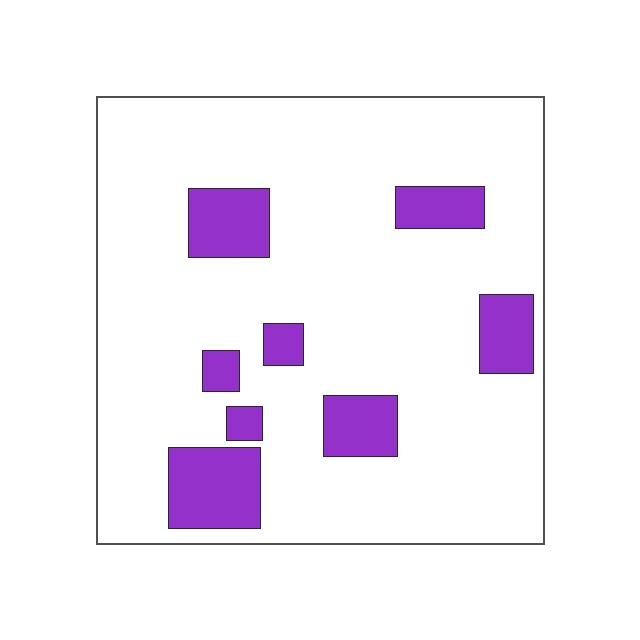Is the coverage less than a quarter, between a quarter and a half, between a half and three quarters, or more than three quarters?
Less than a quarter.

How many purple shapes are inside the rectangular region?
8.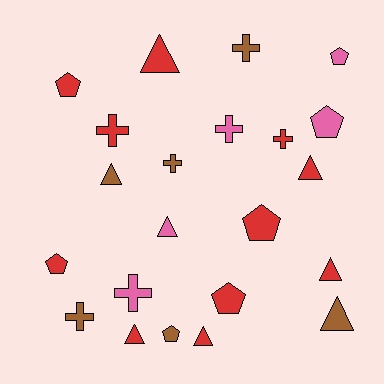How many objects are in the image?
There are 22 objects.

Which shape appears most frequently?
Triangle, with 8 objects.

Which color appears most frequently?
Red, with 11 objects.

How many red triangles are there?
There are 5 red triangles.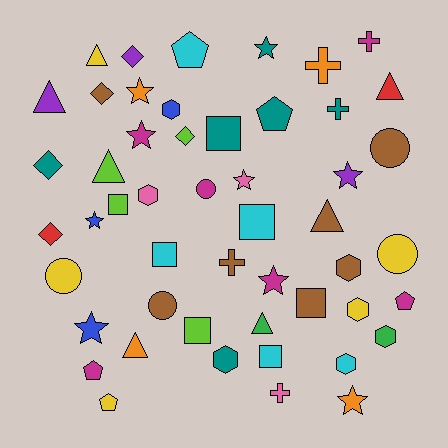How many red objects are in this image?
There are 2 red objects.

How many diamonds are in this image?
There are 5 diamonds.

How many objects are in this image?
There are 50 objects.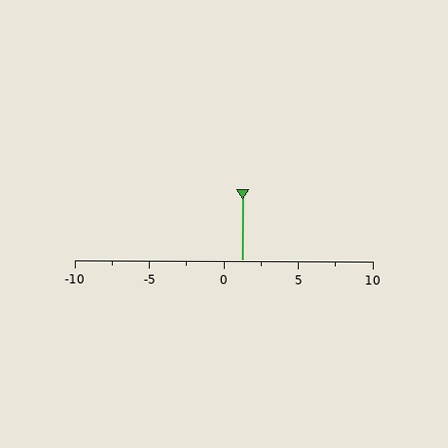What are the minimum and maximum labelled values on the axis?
The axis runs from -10 to 10.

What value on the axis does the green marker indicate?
The marker indicates approximately 1.2.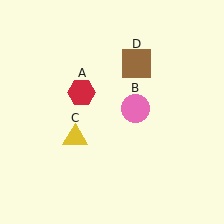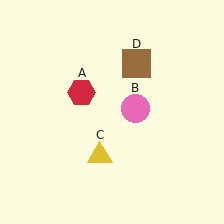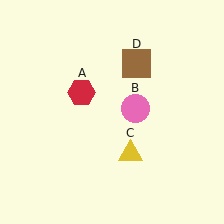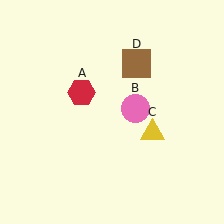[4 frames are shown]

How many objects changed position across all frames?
1 object changed position: yellow triangle (object C).